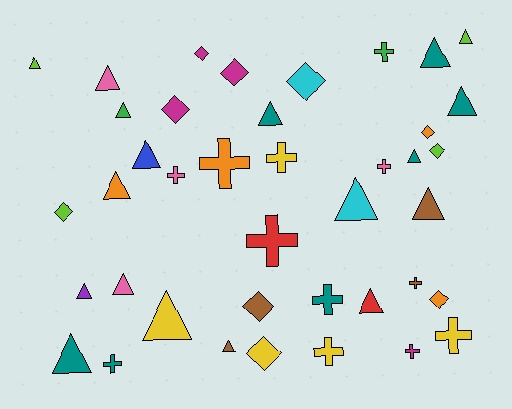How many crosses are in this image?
There are 12 crosses.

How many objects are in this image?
There are 40 objects.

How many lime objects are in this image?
There are 4 lime objects.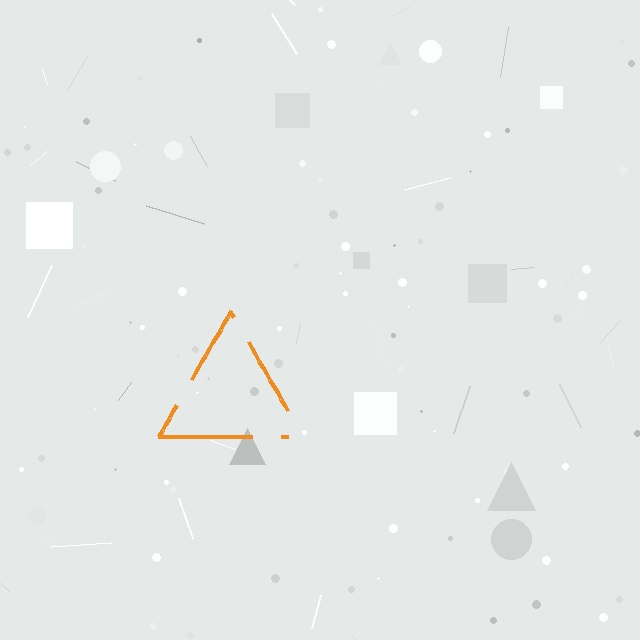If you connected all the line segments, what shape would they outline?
They would outline a triangle.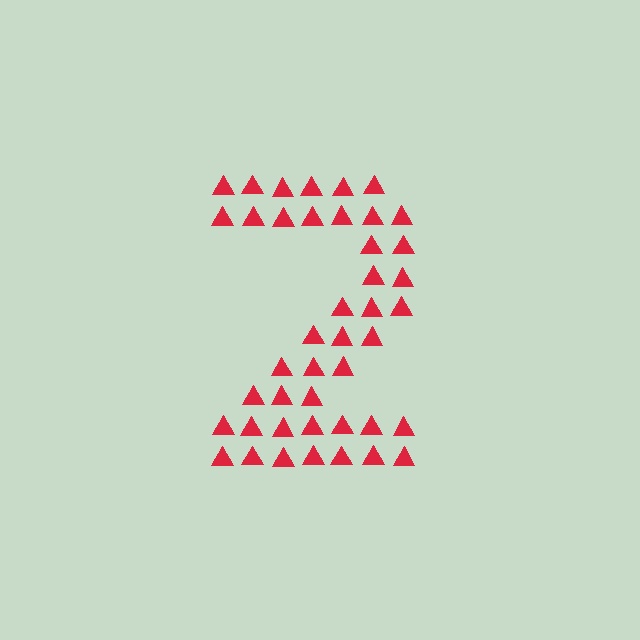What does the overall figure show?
The overall figure shows the digit 2.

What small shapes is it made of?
It is made of small triangles.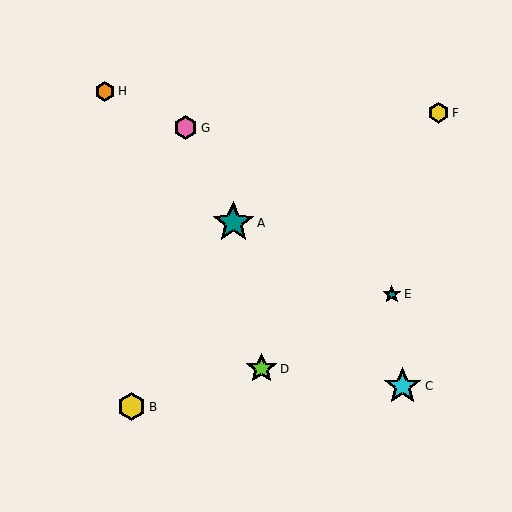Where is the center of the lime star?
The center of the lime star is at (261, 369).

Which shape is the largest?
The teal star (labeled A) is the largest.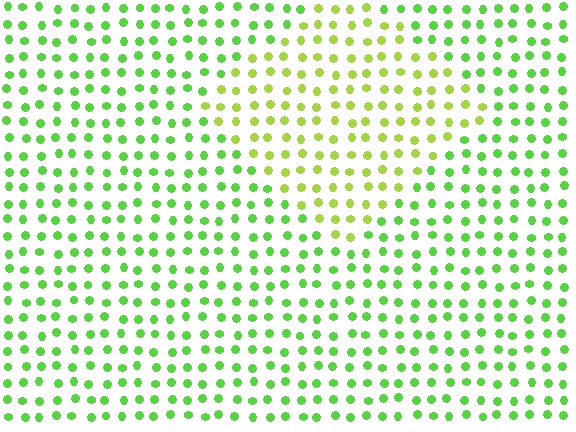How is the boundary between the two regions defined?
The boundary is defined purely by a slight shift in hue (about 31 degrees). Spacing, size, and orientation are identical on both sides.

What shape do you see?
I see a diamond.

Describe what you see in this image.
The image is filled with small lime elements in a uniform arrangement. A diamond-shaped region is visible where the elements are tinted to a slightly different hue, forming a subtle color boundary.